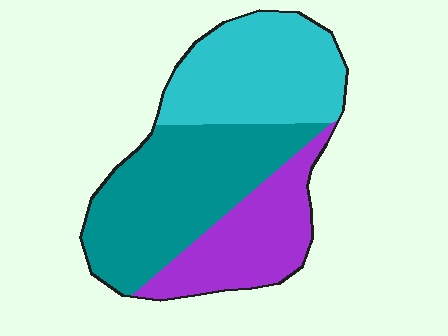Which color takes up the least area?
Purple, at roughly 25%.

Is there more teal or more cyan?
Teal.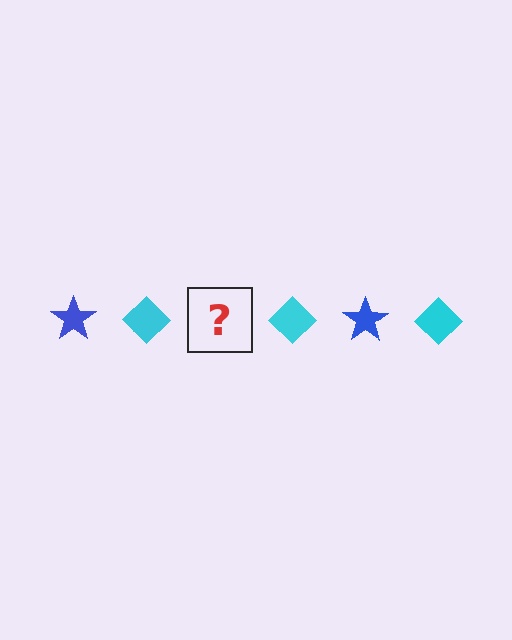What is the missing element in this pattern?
The missing element is a blue star.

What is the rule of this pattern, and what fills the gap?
The rule is that the pattern alternates between blue star and cyan diamond. The gap should be filled with a blue star.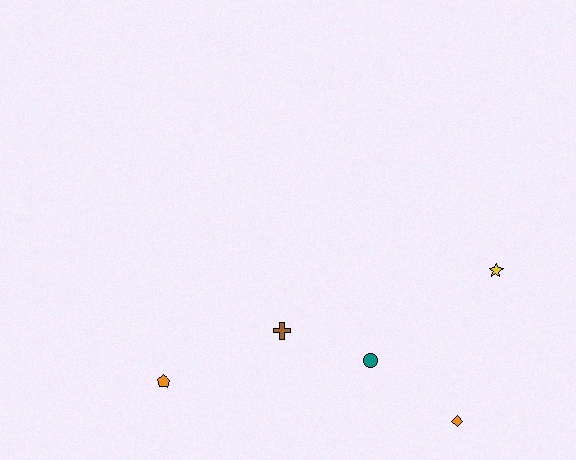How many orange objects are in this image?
There are 2 orange objects.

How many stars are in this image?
There is 1 star.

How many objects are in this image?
There are 5 objects.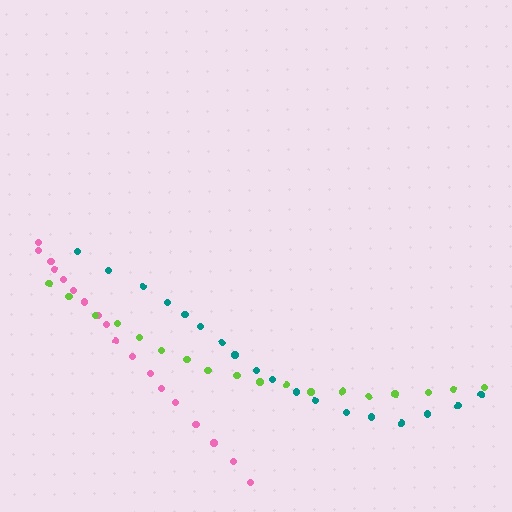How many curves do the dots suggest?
There are 3 distinct paths.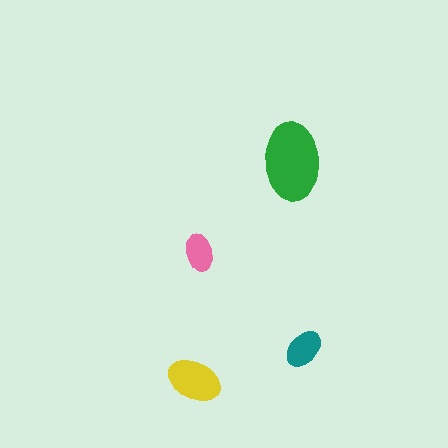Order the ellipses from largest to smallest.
the green one, the yellow one, the teal one, the pink one.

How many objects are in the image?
There are 4 objects in the image.